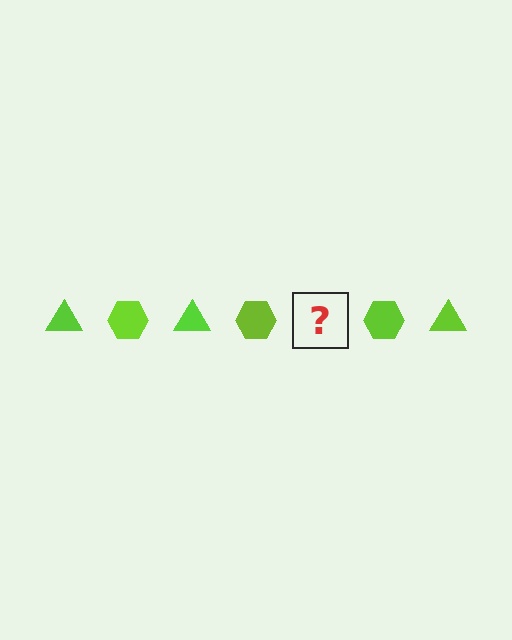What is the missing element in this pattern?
The missing element is a lime triangle.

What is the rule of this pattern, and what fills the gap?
The rule is that the pattern cycles through triangle, hexagon shapes in lime. The gap should be filled with a lime triangle.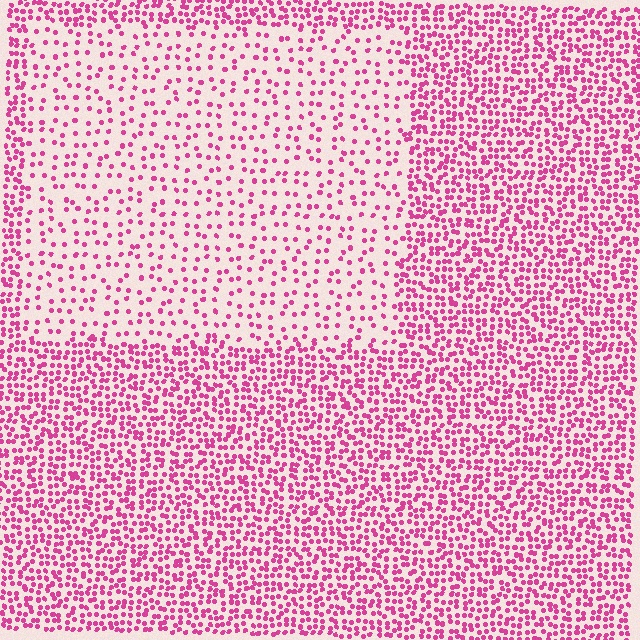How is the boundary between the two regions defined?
The boundary is defined by a change in element density (approximately 2.5x ratio). All elements are the same color, size, and shape.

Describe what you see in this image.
The image contains small magenta elements arranged at two different densities. A rectangle-shaped region is visible where the elements are less densely packed than the surrounding area.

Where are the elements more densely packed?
The elements are more densely packed outside the rectangle boundary.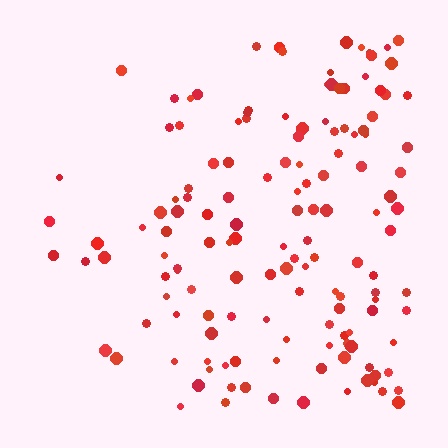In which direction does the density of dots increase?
From left to right, with the right side densest.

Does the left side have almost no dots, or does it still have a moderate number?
Still a moderate number, just noticeably fewer than the right.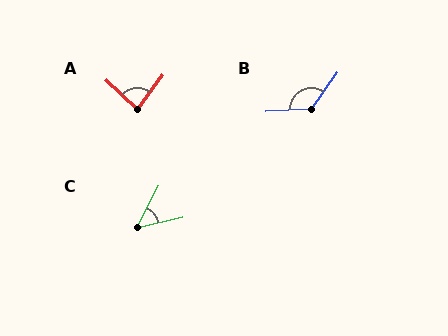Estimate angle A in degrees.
Approximately 83 degrees.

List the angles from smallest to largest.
C (49°), A (83°), B (128°).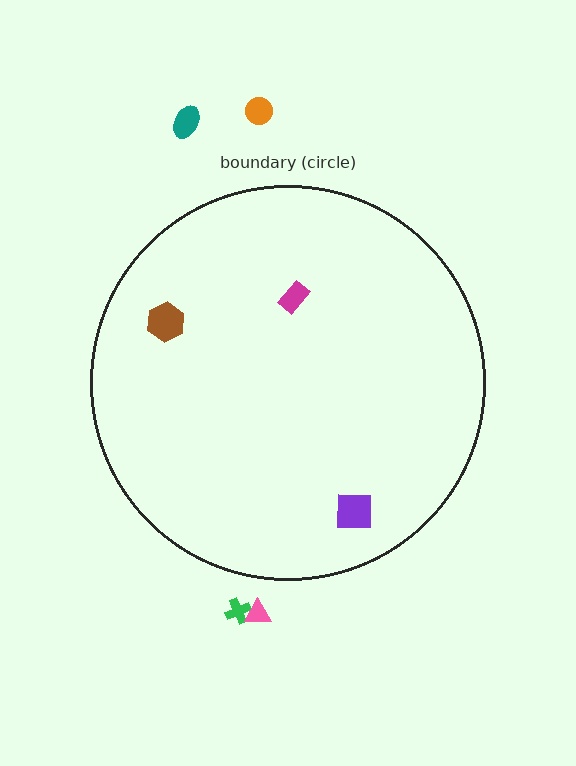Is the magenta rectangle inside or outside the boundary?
Inside.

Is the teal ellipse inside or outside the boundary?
Outside.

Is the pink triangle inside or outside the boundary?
Outside.